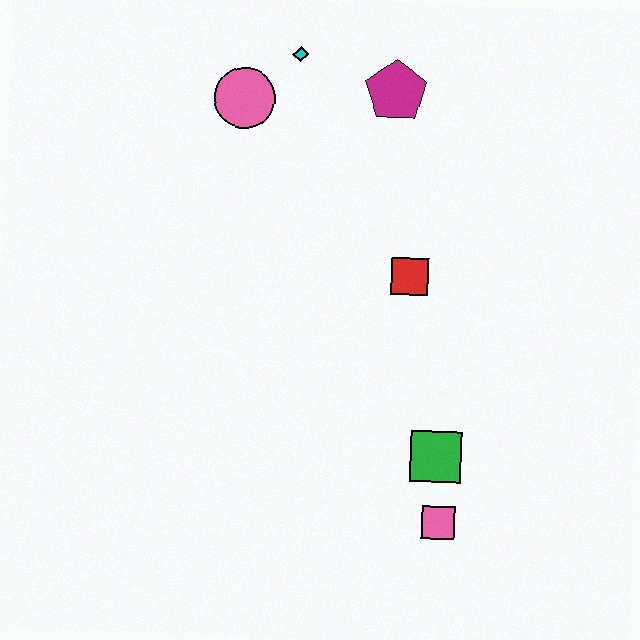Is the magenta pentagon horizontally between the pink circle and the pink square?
Yes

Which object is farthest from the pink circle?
The pink square is farthest from the pink circle.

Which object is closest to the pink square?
The green square is closest to the pink square.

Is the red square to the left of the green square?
Yes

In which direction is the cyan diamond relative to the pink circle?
The cyan diamond is to the right of the pink circle.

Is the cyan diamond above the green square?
Yes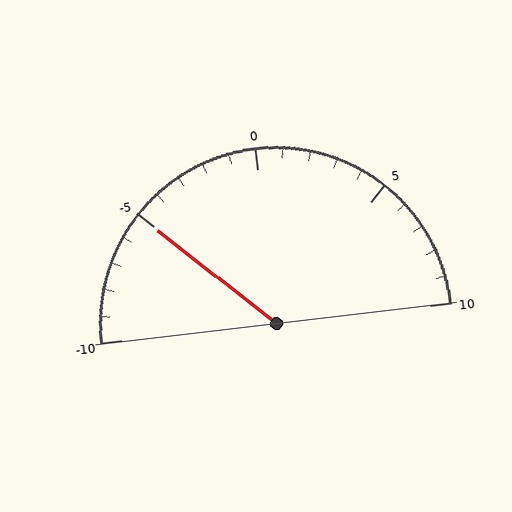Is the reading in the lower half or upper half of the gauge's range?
The reading is in the lower half of the range (-10 to 10).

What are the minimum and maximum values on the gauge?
The gauge ranges from -10 to 10.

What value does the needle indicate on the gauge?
The needle indicates approximately -5.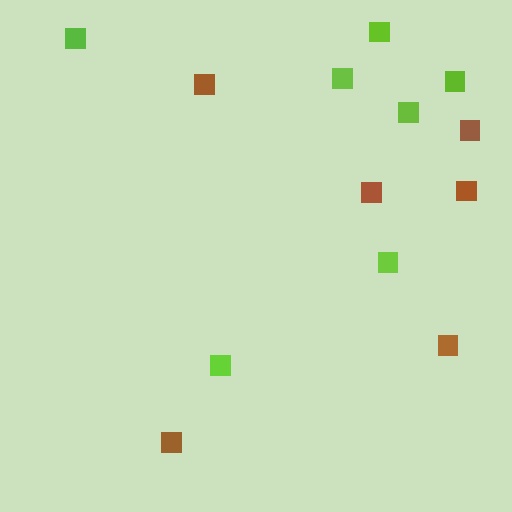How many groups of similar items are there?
There are 2 groups: one group of brown squares (6) and one group of lime squares (7).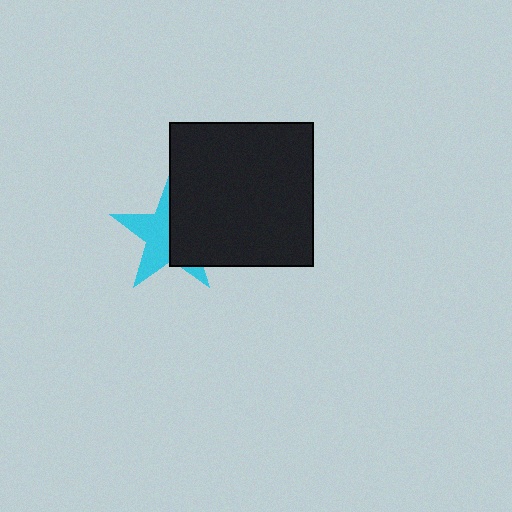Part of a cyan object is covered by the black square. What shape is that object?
It is a star.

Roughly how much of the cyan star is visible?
About half of it is visible (roughly 52%).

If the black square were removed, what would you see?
You would see the complete cyan star.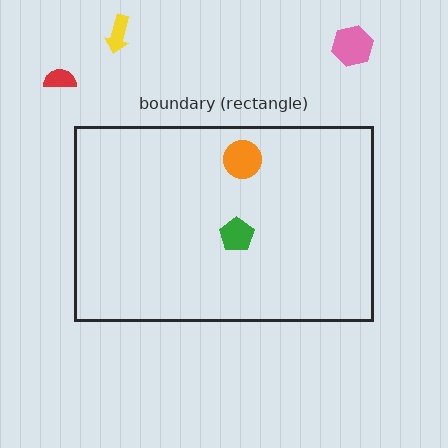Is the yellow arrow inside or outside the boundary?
Outside.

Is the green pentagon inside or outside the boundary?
Inside.